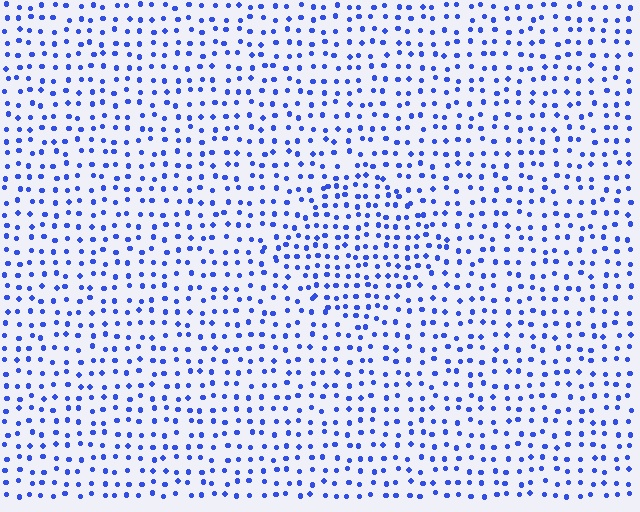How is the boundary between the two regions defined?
The boundary is defined by a change in element density (approximately 1.5x ratio). All elements are the same color, size, and shape.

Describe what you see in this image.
The image contains small blue elements arranged at two different densities. A diamond-shaped region is visible where the elements are more densely packed than the surrounding area.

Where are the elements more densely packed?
The elements are more densely packed inside the diamond boundary.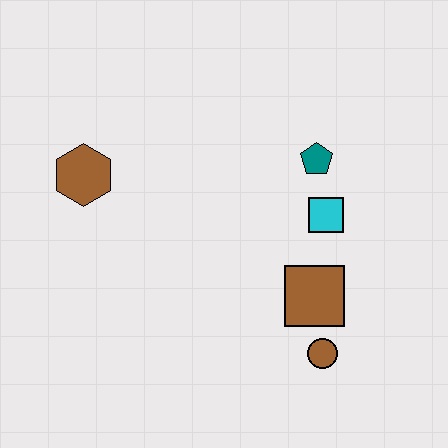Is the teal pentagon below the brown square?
No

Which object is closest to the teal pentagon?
The cyan square is closest to the teal pentagon.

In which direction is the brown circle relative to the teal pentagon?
The brown circle is below the teal pentagon.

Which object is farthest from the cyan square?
The brown hexagon is farthest from the cyan square.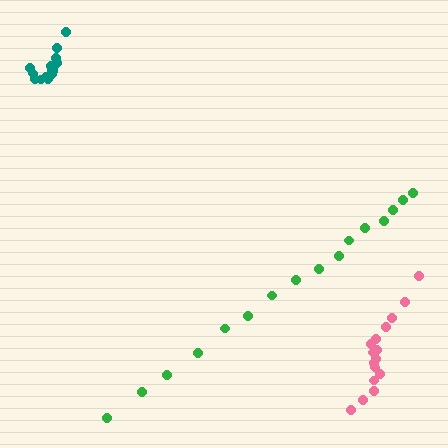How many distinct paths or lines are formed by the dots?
There are 3 distinct paths.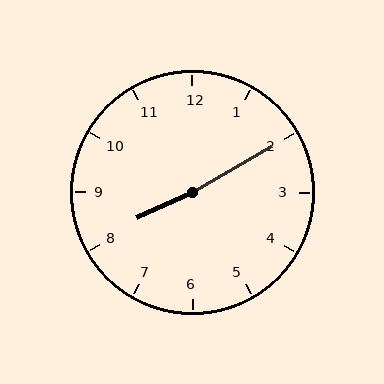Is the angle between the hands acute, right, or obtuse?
It is obtuse.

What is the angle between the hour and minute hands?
Approximately 175 degrees.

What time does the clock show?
8:10.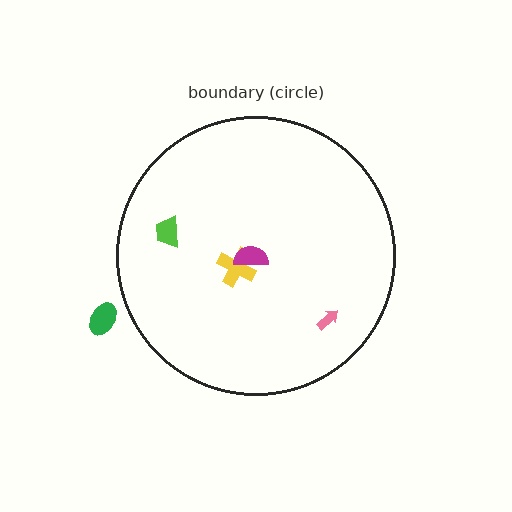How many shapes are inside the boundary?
4 inside, 1 outside.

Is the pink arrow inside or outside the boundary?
Inside.